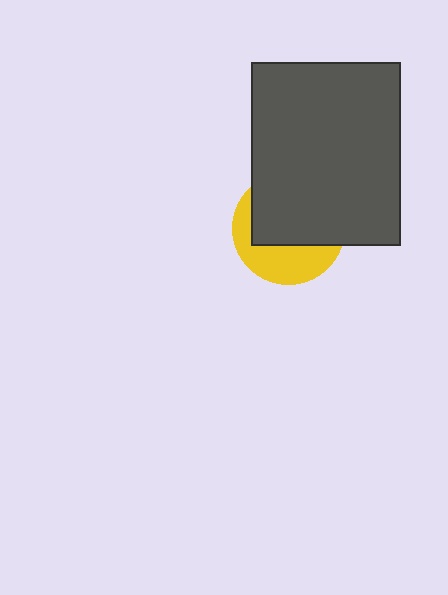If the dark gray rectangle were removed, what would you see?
You would see the complete yellow circle.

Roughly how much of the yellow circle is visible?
A small part of it is visible (roughly 40%).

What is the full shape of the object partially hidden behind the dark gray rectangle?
The partially hidden object is a yellow circle.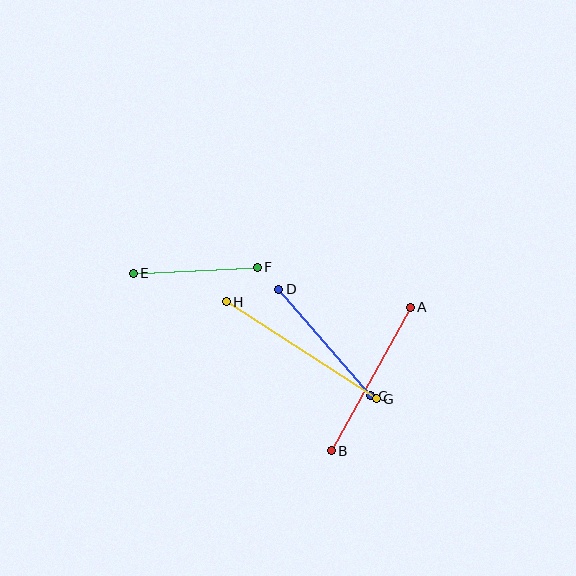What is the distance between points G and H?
The distance is approximately 178 pixels.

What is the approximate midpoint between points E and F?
The midpoint is at approximately (195, 270) pixels.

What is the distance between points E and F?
The distance is approximately 124 pixels.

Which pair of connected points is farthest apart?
Points G and H are farthest apart.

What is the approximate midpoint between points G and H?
The midpoint is at approximately (301, 350) pixels.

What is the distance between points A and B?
The distance is approximately 164 pixels.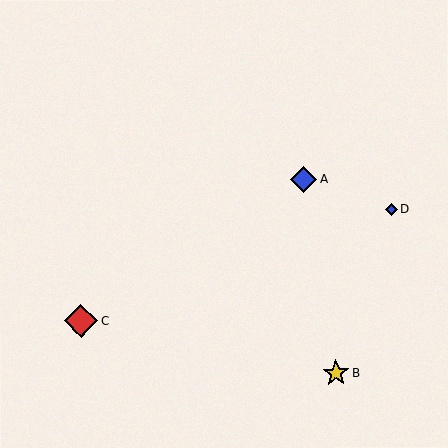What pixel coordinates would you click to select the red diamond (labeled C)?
Click at (81, 321) to select the red diamond C.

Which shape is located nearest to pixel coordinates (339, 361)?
The yellow star (labeled B) at (335, 373) is nearest to that location.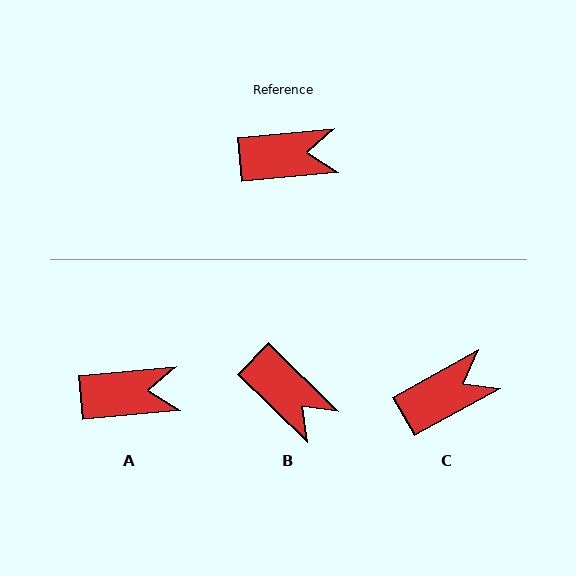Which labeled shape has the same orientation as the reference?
A.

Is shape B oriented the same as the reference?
No, it is off by about 50 degrees.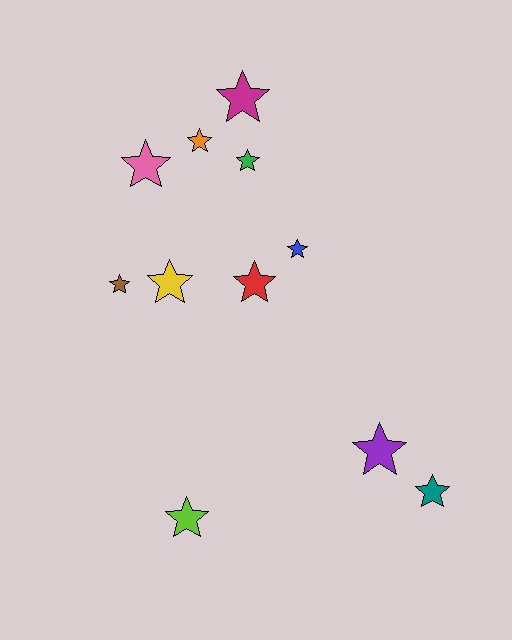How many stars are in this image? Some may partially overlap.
There are 11 stars.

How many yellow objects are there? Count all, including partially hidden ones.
There is 1 yellow object.